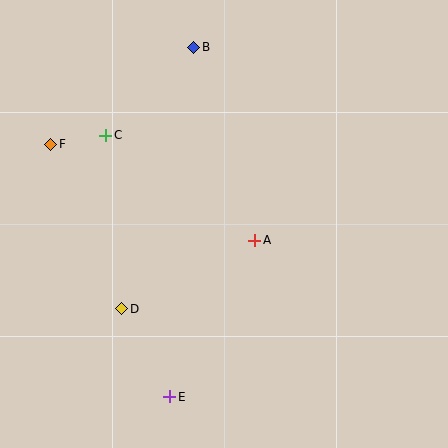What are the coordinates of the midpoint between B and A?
The midpoint between B and A is at (224, 144).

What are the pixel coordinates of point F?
Point F is at (51, 144).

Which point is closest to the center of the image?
Point A at (255, 240) is closest to the center.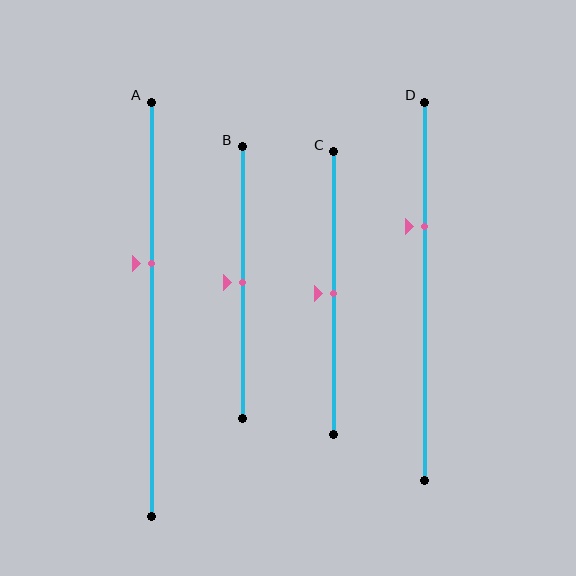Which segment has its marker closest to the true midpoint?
Segment B has its marker closest to the true midpoint.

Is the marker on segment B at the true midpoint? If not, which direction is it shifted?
Yes, the marker on segment B is at the true midpoint.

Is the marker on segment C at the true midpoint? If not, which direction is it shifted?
Yes, the marker on segment C is at the true midpoint.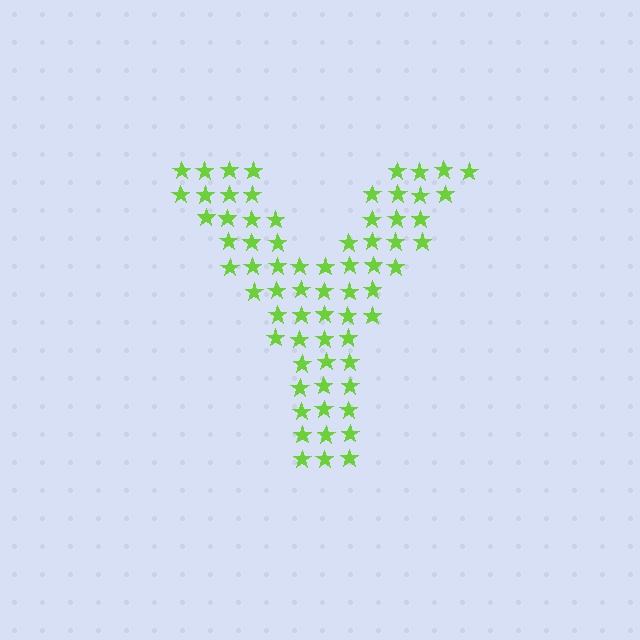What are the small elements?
The small elements are stars.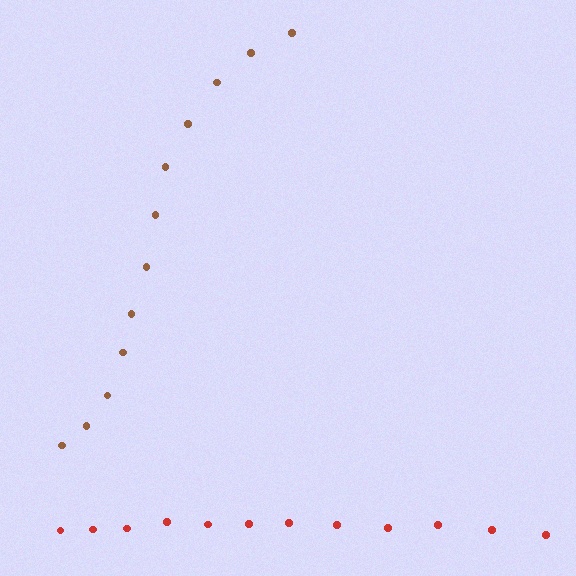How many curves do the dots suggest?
There are 2 distinct paths.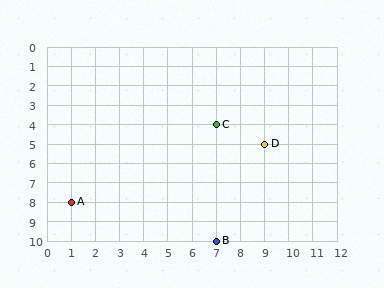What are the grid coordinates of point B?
Point B is at grid coordinates (7, 10).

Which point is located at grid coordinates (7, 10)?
Point B is at (7, 10).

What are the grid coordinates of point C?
Point C is at grid coordinates (7, 4).